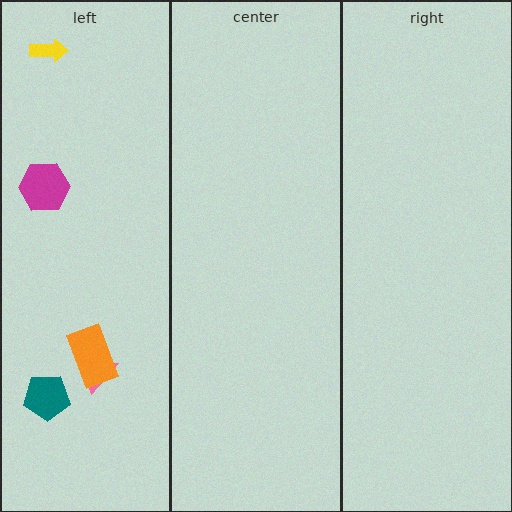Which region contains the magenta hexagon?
The left region.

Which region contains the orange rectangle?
The left region.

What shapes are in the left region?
The magenta hexagon, the teal pentagon, the yellow arrow, the pink triangle, the orange rectangle.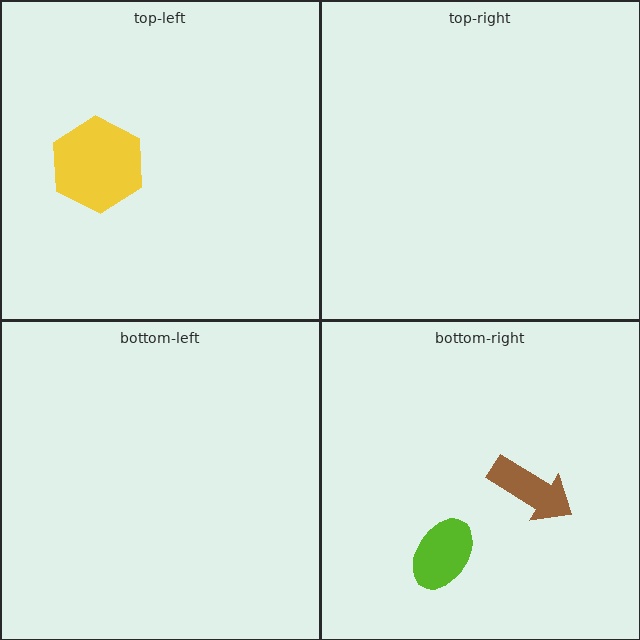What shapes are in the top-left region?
The yellow hexagon.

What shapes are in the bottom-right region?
The brown arrow, the lime ellipse.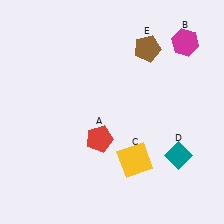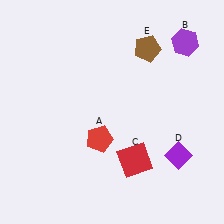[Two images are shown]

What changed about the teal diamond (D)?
In Image 1, D is teal. In Image 2, it changed to purple.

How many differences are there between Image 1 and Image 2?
There are 3 differences between the two images.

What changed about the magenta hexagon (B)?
In Image 1, B is magenta. In Image 2, it changed to purple.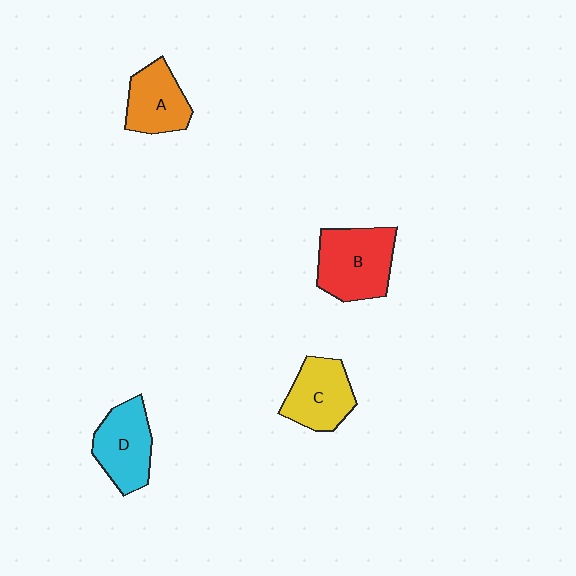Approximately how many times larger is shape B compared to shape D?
Approximately 1.2 times.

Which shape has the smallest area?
Shape A (orange).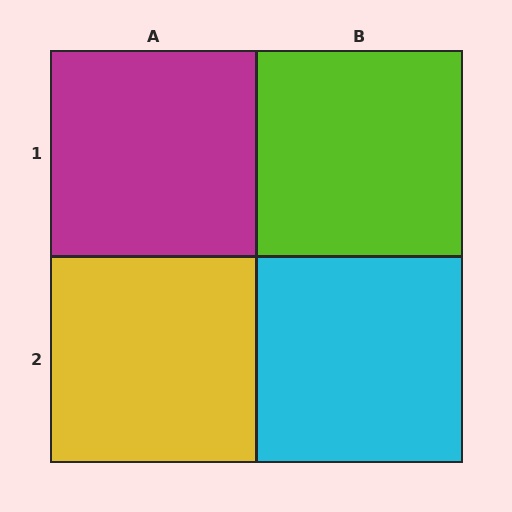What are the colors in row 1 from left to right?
Magenta, lime.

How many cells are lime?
1 cell is lime.